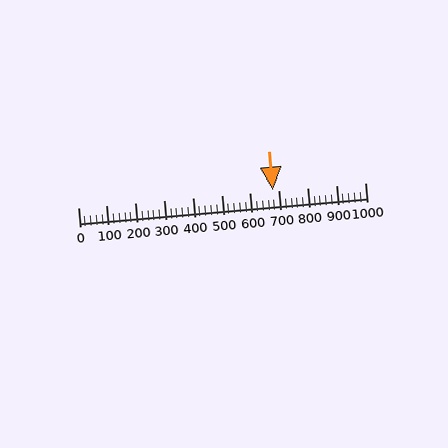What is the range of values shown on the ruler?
The ruler shows values from 0 to 1000.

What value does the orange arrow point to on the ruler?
The orange arrow points to approximately 678.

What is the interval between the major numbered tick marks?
The major tick marks are spaced 100 units apart.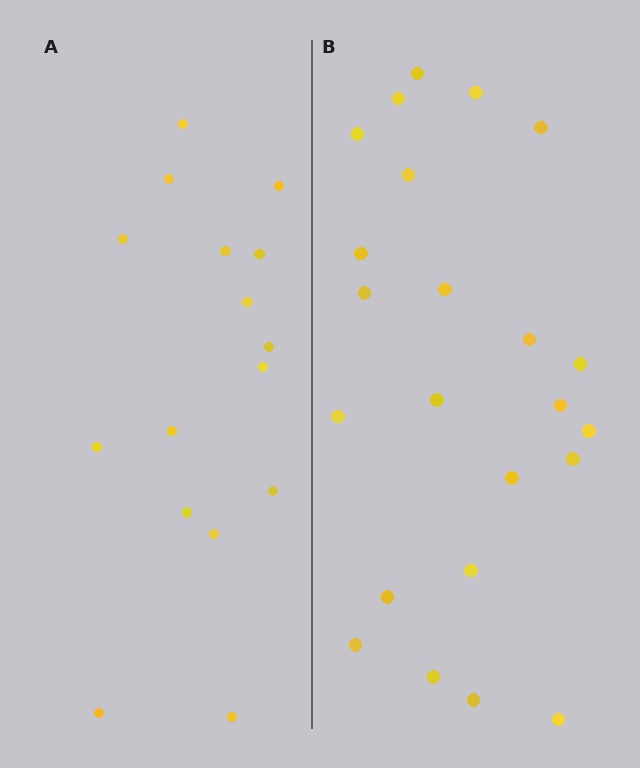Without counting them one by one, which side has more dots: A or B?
Region B (the right region) has more dots.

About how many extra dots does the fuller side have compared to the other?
Region B has roughly 8 or so more dots than region A.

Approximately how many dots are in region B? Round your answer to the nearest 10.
About 20 dots. (The exact count is 23, which rounds to 20.)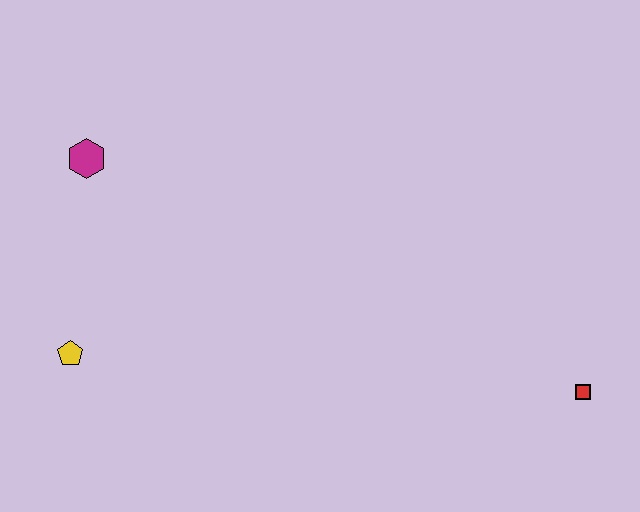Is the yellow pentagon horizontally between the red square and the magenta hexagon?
No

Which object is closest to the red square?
The yellow pentagon is closest to the red square.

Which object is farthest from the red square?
The magenta hexagon is farthest from the red square.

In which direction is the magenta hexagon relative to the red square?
The magenta hexagon is to the left of the red square.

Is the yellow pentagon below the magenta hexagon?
Yes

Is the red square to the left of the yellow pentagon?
No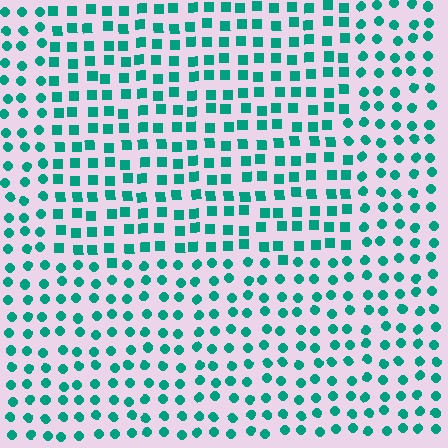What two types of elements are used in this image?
The image uses squares inside the rectangle region and circles outside it.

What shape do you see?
I see a rectangle.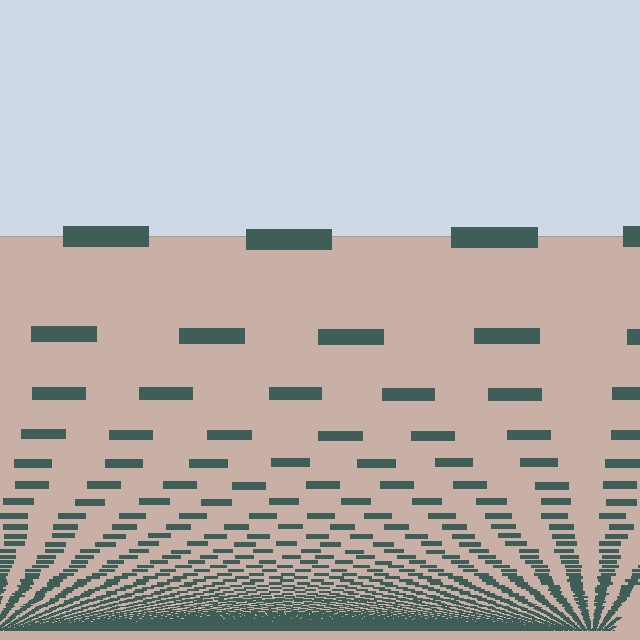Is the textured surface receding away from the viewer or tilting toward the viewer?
The surface appears to tilt toward the viewer. Texture elements get larger and sparser toward the top.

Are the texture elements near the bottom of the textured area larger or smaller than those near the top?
Smaller. The gradient is inverted — elements near the bottom are smaller and denser.